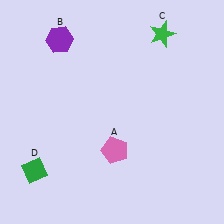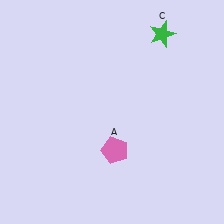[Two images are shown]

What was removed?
The green diamond (D), the purple hexagon (B) were removed in Image 2.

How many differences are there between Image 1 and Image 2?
There are 2 differences between the two images.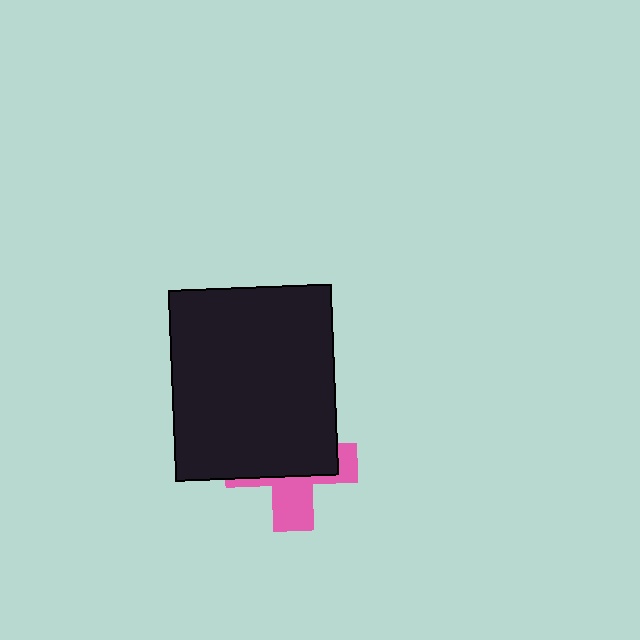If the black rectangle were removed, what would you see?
You would see the complete pink cross.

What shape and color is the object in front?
The object in front is a black rectangle.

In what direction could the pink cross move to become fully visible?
The pink cross could move down. That would shift it out from behind the black rectangle entirely.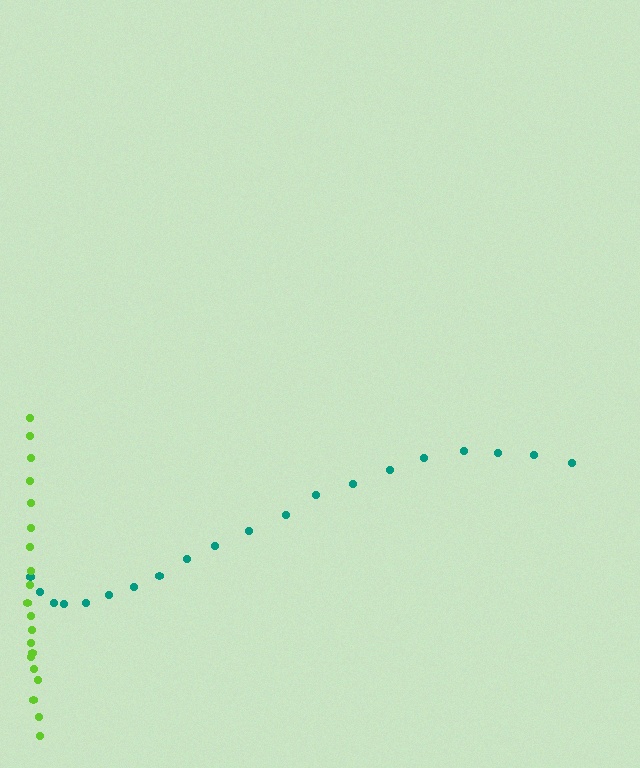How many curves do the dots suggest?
There are 2 distinct paths.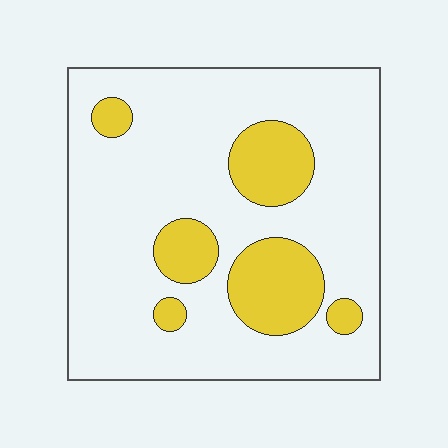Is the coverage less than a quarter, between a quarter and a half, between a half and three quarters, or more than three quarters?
Less than a quarter.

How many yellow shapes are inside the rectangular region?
6.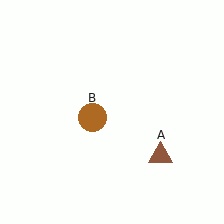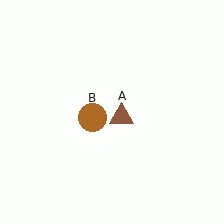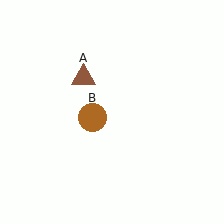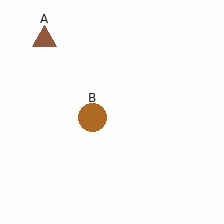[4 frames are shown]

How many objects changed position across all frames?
1 object changed position: brown triangle (object A).